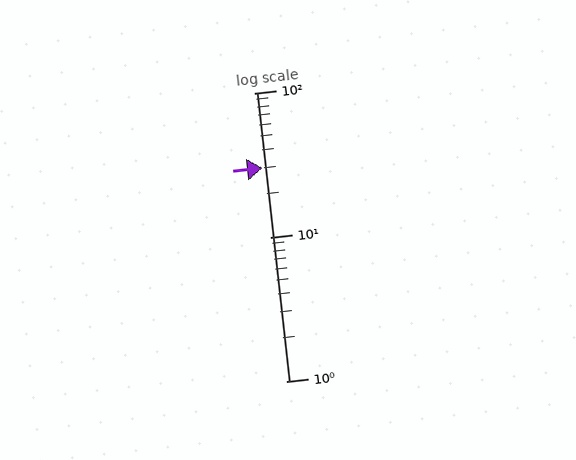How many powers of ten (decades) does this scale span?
The scale spans 2 decades, from 1 to 100.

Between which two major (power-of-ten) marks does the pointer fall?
The pointer is between 10 and 100.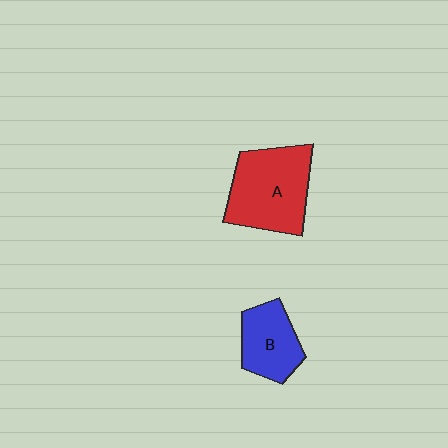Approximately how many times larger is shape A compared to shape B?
Approximately 1.6 times.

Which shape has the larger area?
Shape A (red).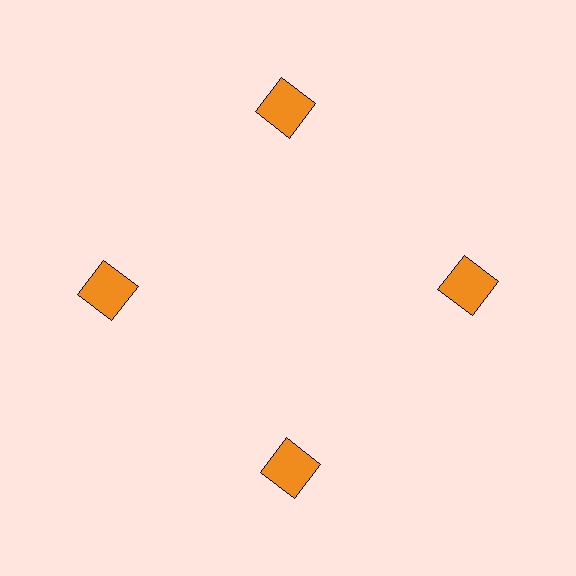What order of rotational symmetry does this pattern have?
This pattern has 4-fold rotational symmetry.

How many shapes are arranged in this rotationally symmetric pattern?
There are 4 shapes, arranged in 4 groups of 1.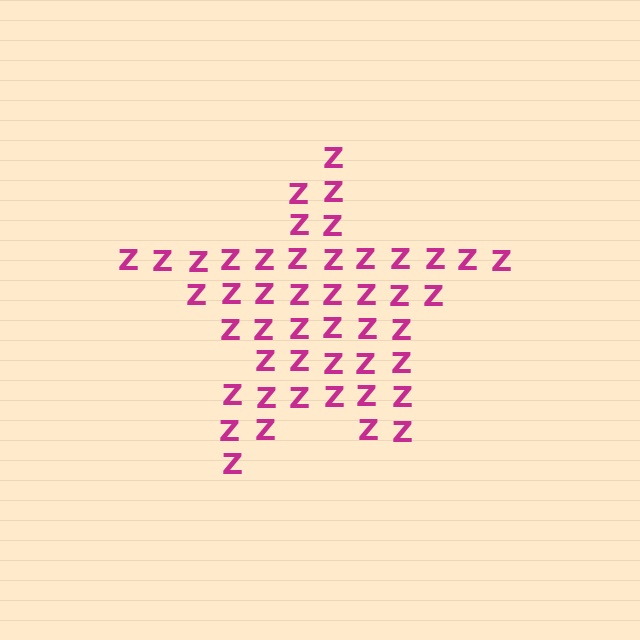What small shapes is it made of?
It is made of small letter Z's.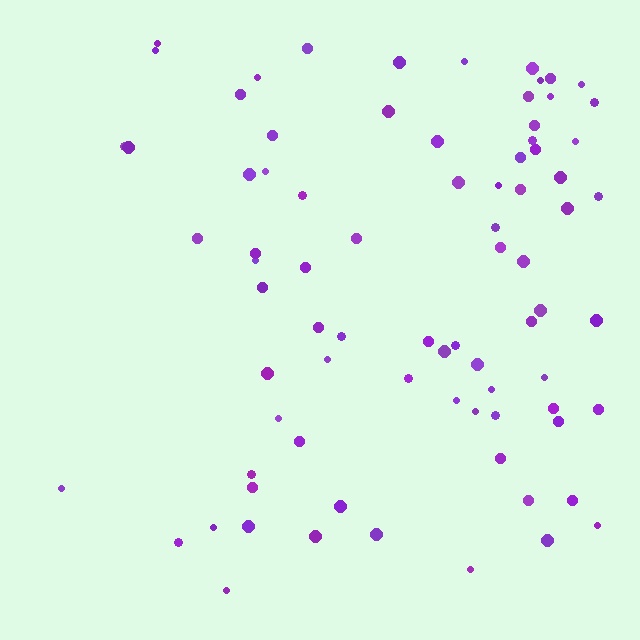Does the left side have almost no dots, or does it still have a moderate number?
Still a moderate number, just noticeably fewer than the right.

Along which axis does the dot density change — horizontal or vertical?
Horizontal.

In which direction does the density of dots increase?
From left to right, with the right side densest.